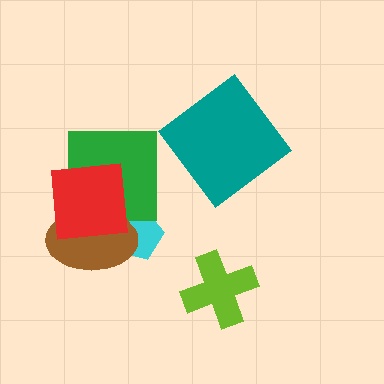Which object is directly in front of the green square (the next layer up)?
The brown ellipse is directly in front of the green square.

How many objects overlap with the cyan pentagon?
3 objects overlap with the cyan pentagon.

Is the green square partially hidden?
Yes, it is partially covered by another shape.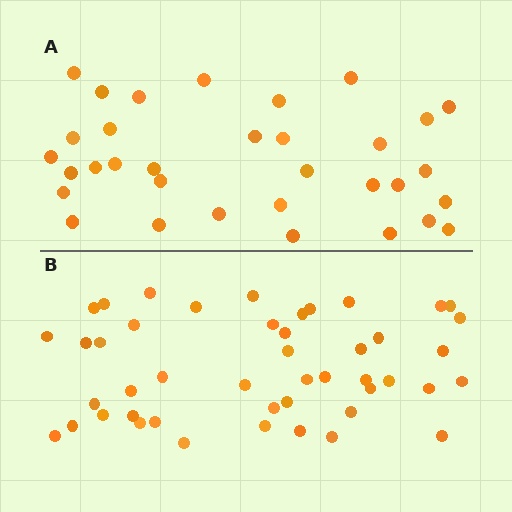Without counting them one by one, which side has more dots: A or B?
Region B (the bottom region) has more dots.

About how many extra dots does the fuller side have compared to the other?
Region B has approximately 15 more dots than region A.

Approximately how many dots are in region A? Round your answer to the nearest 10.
About 30 dots. (The exact count is 33, which rounds to 30.)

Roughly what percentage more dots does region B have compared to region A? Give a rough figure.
About 40% more.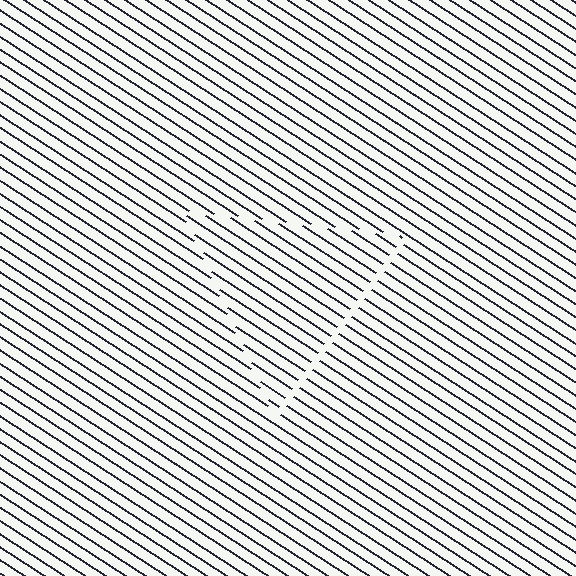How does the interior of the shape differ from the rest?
The interior of the shape contains the same grating, shifted by half a period — the contour is defined by the phase discontinuity where line-ends from the inner and outer gratings abut.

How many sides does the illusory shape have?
3 sides — the line-ends trace a triangle.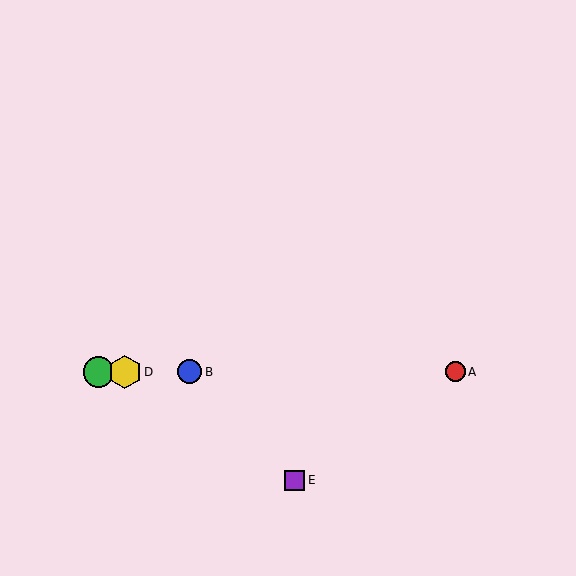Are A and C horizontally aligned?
Yes, both are at y≈372.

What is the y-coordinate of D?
Object D is at y≈372.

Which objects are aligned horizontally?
Objects A, B, C, D are aligned horizontally.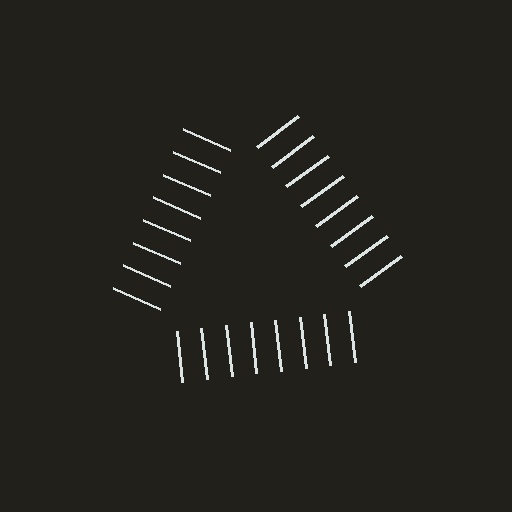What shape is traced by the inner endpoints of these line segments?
An illusory triangle — the line segments terminate on its edges but no continuous stroke is drawn.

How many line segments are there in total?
24 — 8 along each of the 3 edges.